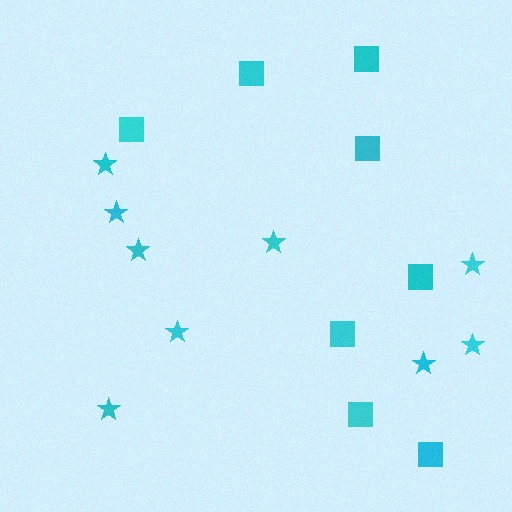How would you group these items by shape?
There are 2 groups: one group of stars (9) and one group of squares (8).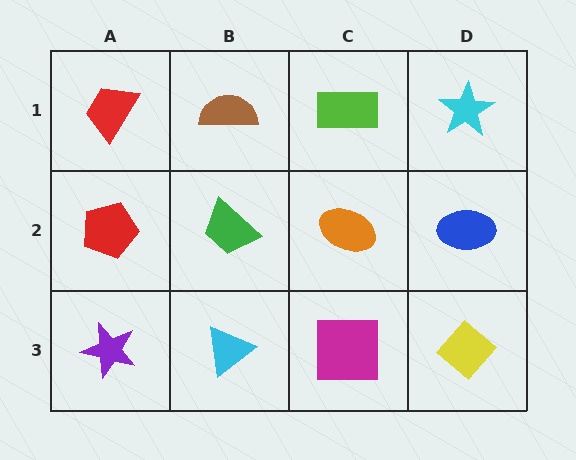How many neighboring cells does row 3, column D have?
2.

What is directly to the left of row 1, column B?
A red trapezoid.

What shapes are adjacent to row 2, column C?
A lime rectangle (row 1, column C), a magenta square (row 3, column C), a green trapezoid (row 2, column B), a blue ellipse (row 2, column D).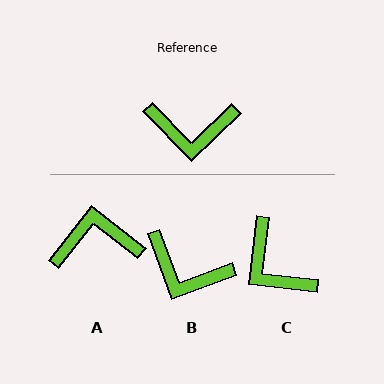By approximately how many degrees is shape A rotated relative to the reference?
Approximately 172 degrees clockwise.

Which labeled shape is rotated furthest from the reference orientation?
A, about 172 degrees away.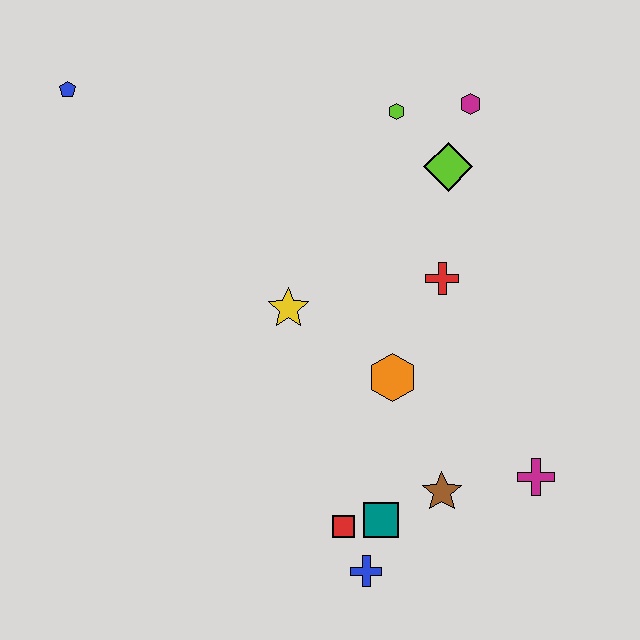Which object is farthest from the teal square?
The blue pentagon is farthest from the teal square.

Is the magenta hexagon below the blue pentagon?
Yes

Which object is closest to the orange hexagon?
The red cross is closest to the orange hexagon.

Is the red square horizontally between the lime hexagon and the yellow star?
Yes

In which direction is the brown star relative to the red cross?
The brown star is below the red cross.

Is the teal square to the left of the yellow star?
No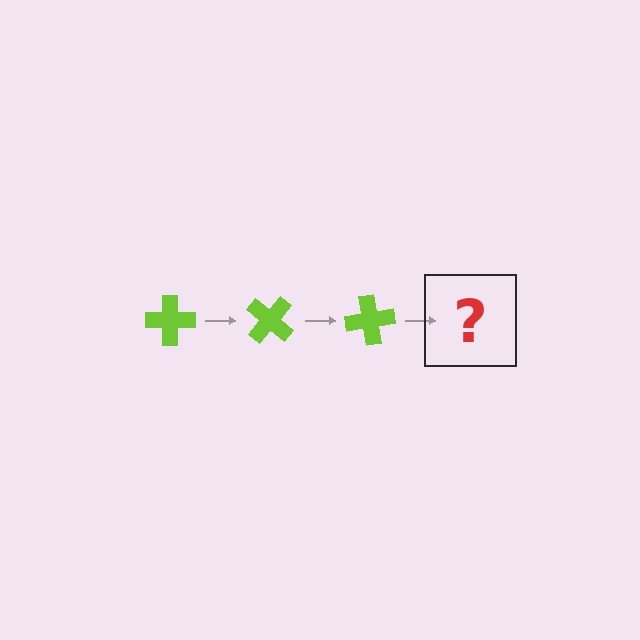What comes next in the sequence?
The next element should be a lime cross rotated 120 degrees.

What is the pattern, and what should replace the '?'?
The pattern is that the cross rotates 40 degrees each step. The '?' should be a lime cross rotated 120 degrees.